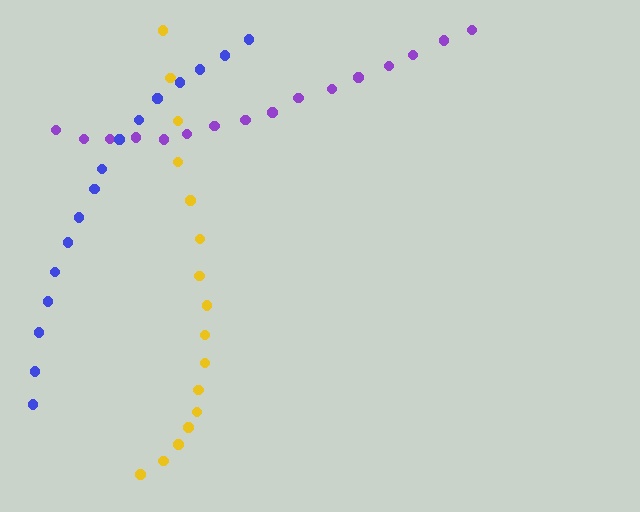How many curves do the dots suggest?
There are 3 distinct paths.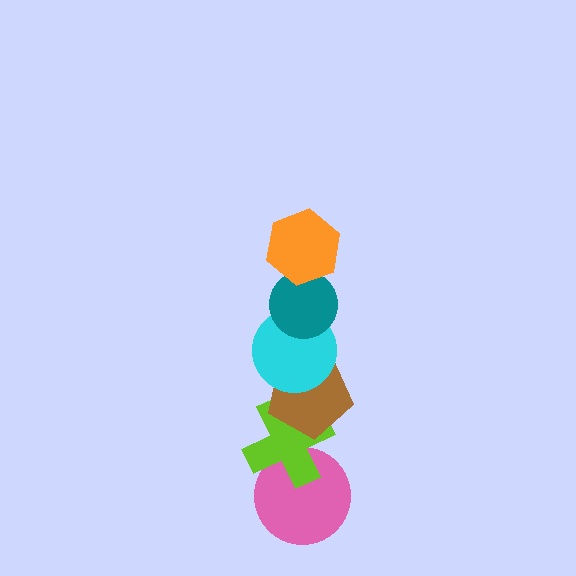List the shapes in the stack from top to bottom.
From top to bottom: the orange hexagon, the teal circle, the cyan circle, the brown pentagon, the lime cross, the pink circle.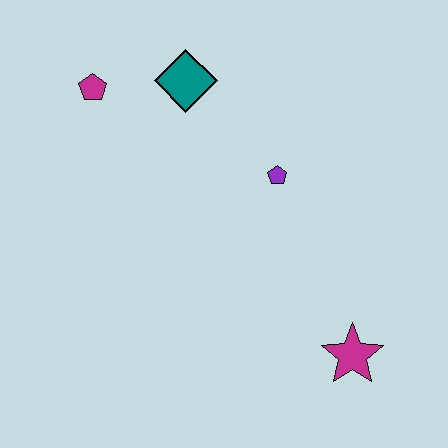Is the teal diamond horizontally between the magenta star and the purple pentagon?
No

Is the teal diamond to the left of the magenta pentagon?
No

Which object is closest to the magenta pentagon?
The teal diamond is closest to the magenta pentagon.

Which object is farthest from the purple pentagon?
The magenta pentagon is farthest from the purple pentagon.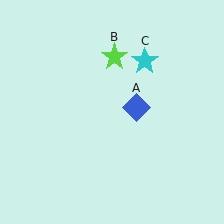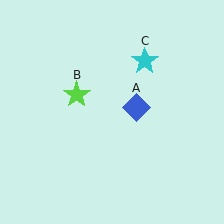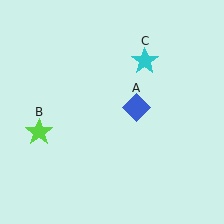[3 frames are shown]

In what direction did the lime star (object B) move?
The lime star (object B) moved down and to the left.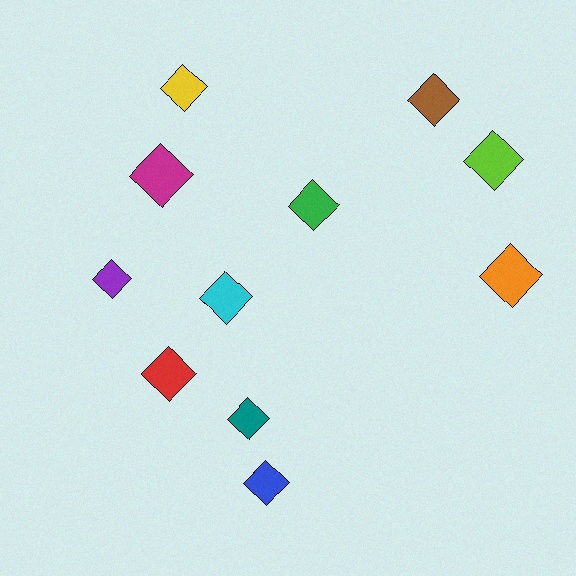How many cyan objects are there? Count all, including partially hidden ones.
There is 1 cyan object.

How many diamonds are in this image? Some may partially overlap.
There are 11 diamonds.